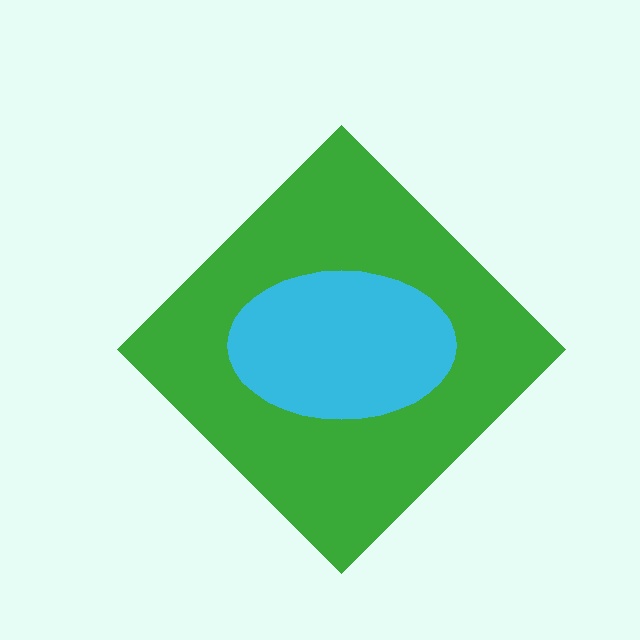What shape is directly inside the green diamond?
The cyan ellipse.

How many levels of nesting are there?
2.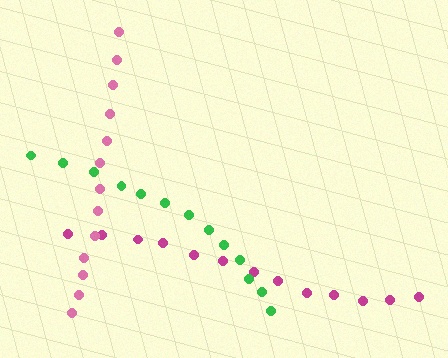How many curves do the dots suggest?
There are 3 distinct paths.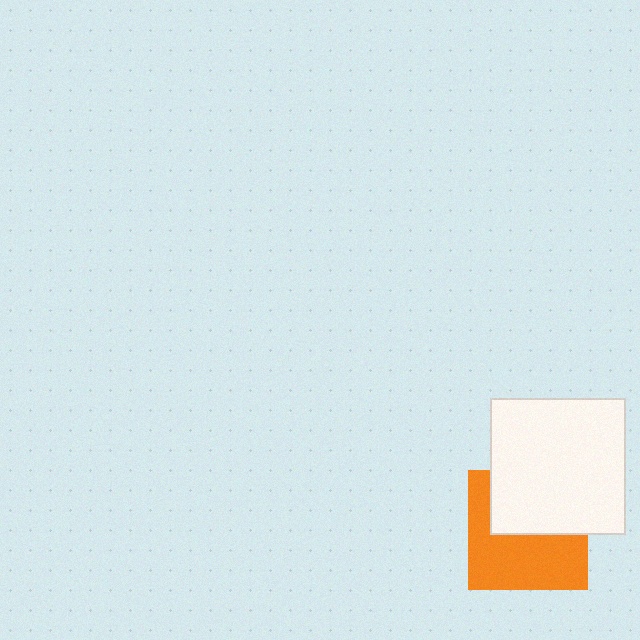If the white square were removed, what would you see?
You would see the complete orange square.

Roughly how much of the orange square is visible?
About half of it is visible (roughly 55%).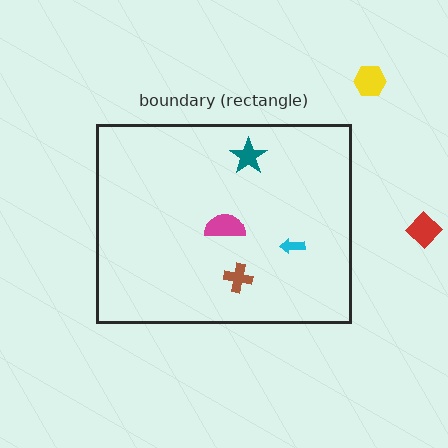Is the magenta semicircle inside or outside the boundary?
Inside.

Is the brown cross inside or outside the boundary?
Inside.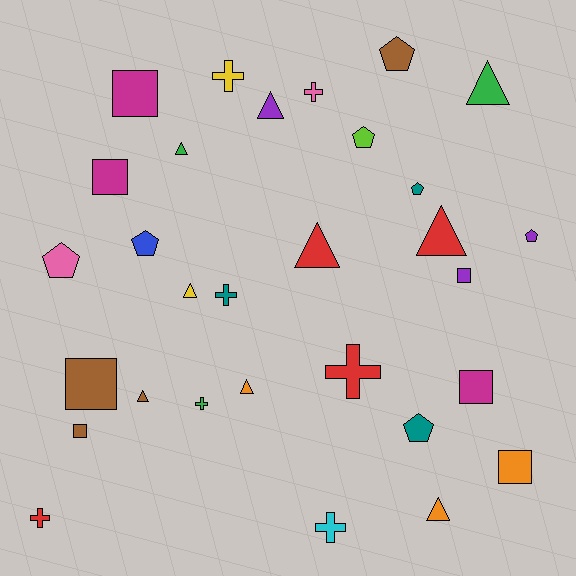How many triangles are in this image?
There are 9 triangles.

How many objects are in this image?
There are 30 objects.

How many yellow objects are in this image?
There are 2 yellow objects.